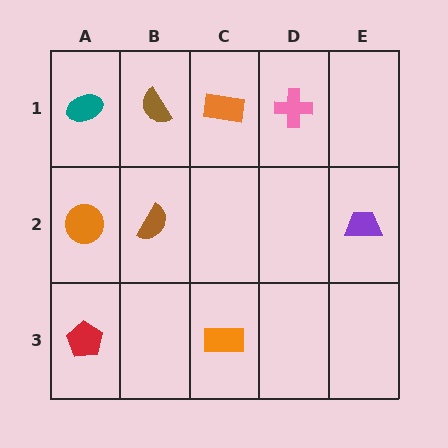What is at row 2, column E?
A purple trapezoid.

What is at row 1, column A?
A teal ellipse.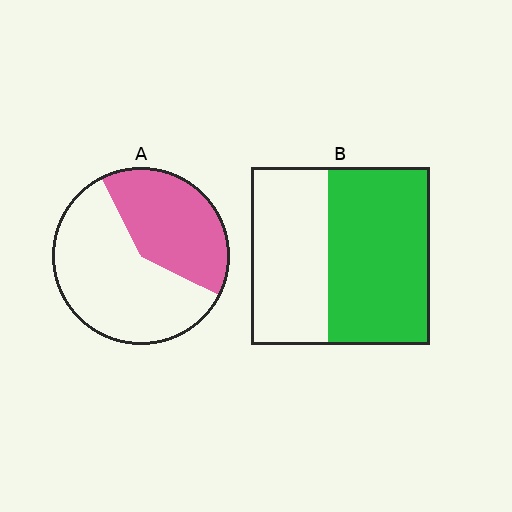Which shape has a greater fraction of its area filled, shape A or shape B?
Shape B.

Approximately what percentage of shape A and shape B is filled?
A is approximately 40% and B is approximately 55%.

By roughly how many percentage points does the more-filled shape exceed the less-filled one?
By roughly 15 percentage points (B over A).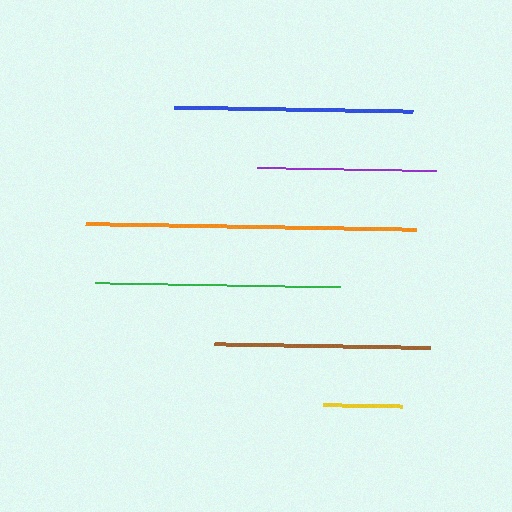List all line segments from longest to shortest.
From longest to shortest: orange, green, blue, brown, purple, yellow.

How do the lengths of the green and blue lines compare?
The green and blue lines are approximately the same length.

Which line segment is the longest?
The orange line is the longest at approximately 332 pixels.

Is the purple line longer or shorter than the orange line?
The orange line is longer than the purple line.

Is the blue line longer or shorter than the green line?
The green line is longer than the blue line.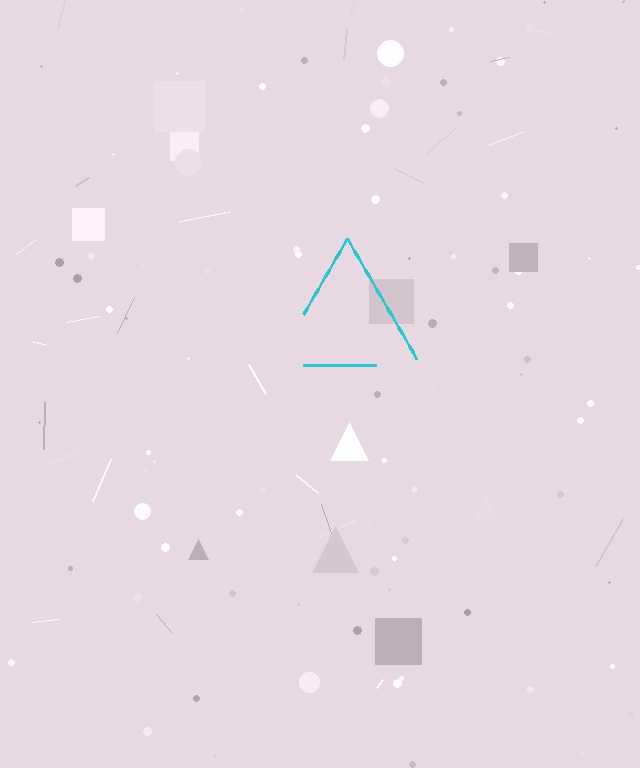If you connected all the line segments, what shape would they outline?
They would outline a triangle.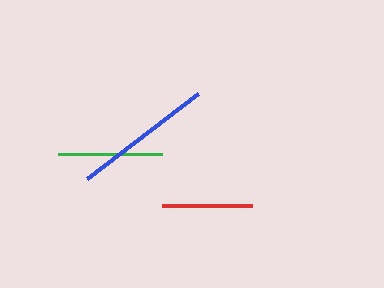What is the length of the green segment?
The green segment is approximately 104 pixels long.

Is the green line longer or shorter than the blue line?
The blue line is longer than the green line.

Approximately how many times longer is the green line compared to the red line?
The green line is approximately 1.2 times the length of the red line.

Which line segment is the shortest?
The red line is the shortest at approximately 90 pixels.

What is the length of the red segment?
The red segment is approximately 90 pixels long.